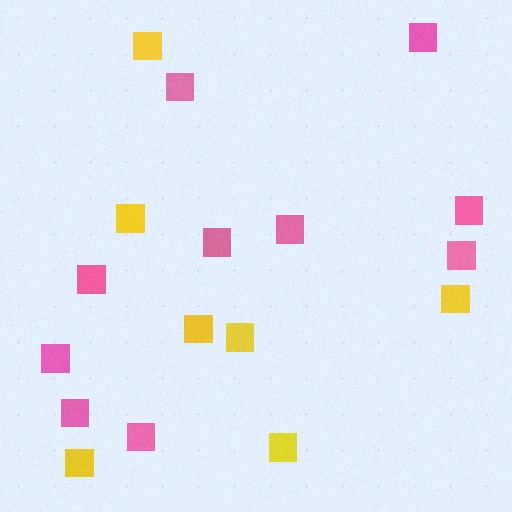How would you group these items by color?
There are 2 groups: one group of pink squares (10) and one group of yellow squares (7).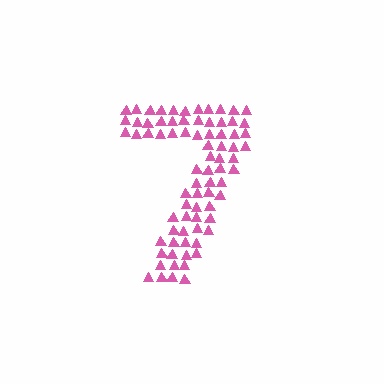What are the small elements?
The small elements are triangles.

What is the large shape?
The large shape is the digit 7.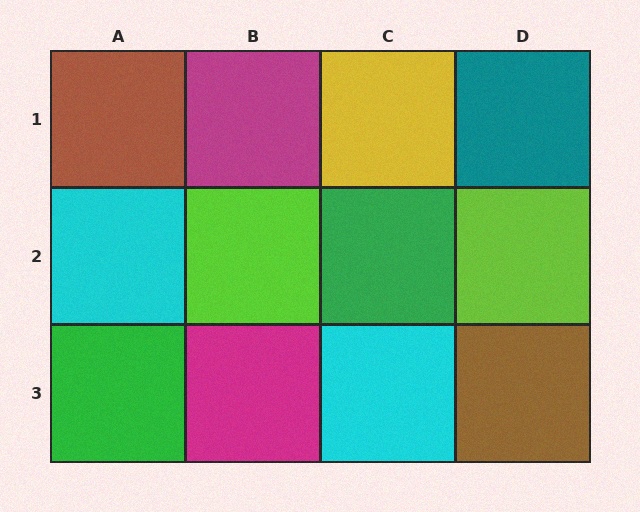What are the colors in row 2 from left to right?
Cyan, lime, green, lime.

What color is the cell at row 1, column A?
Brown.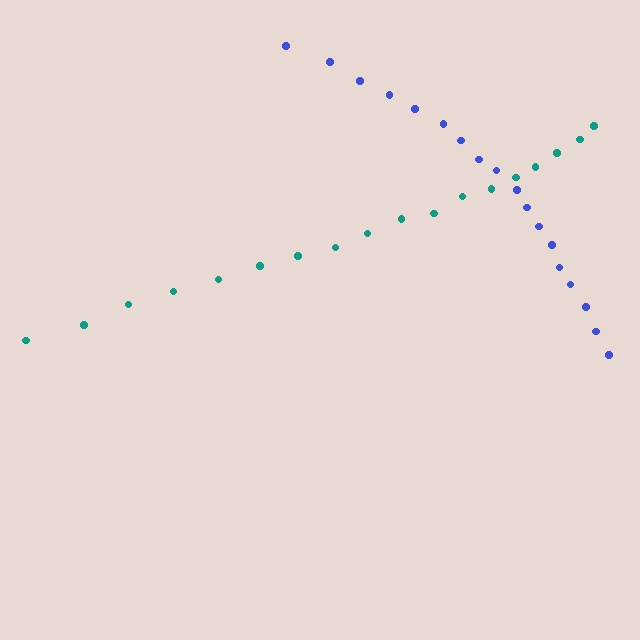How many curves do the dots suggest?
There are 2 distinct paths.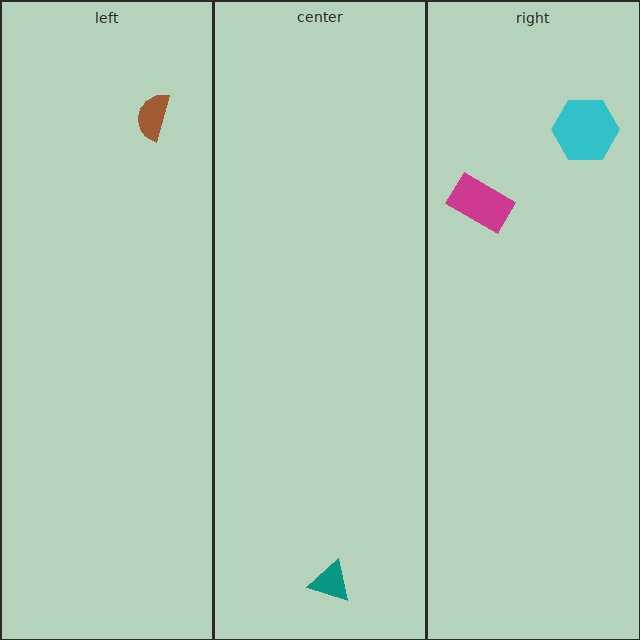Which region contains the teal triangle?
The center region.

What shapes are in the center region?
The teal triangle.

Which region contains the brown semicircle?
The left region.